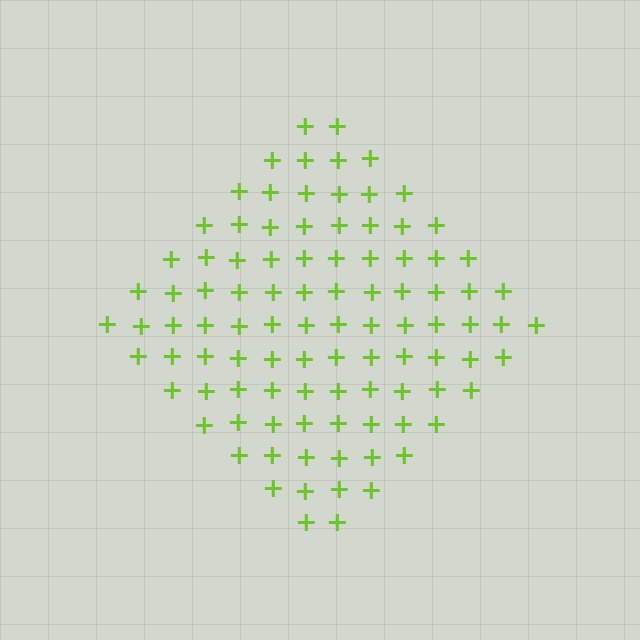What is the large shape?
The large shape is a diamond.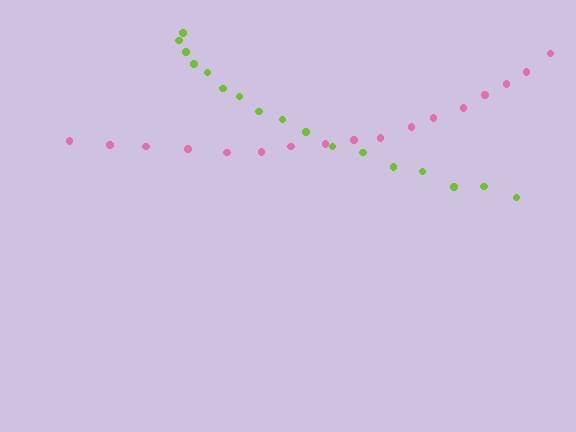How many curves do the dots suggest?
There are 2 distinct paths.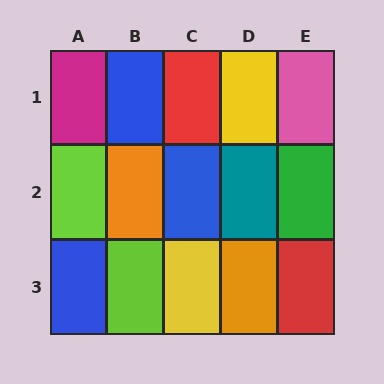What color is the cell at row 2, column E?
Green.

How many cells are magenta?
1 cell is magenta.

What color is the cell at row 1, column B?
Blue.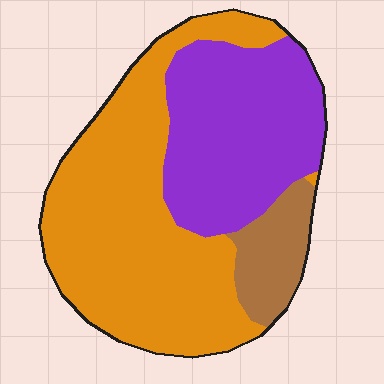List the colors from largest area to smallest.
From largest to smallest: orange, purple, brown.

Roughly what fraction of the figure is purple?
Purple takes up about one third (1/3) of the figure.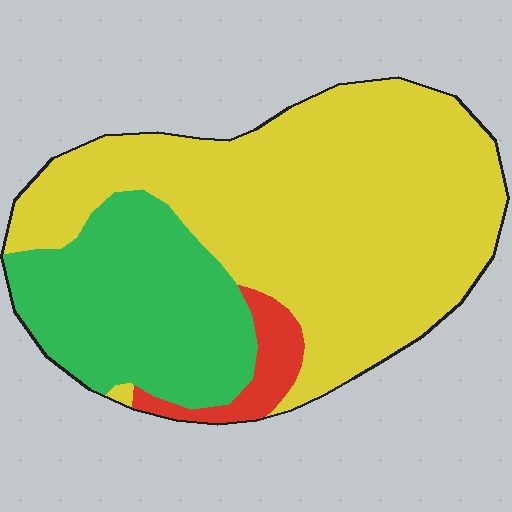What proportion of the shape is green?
Green covers roughly 30% of the shape.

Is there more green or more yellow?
Yellow.